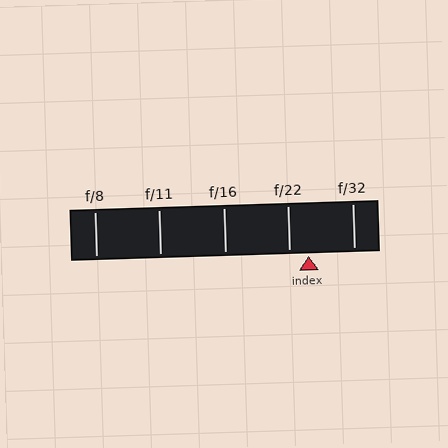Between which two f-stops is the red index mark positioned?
The index mark is between f/22 and f/32.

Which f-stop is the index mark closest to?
The index mark is closest to f/22.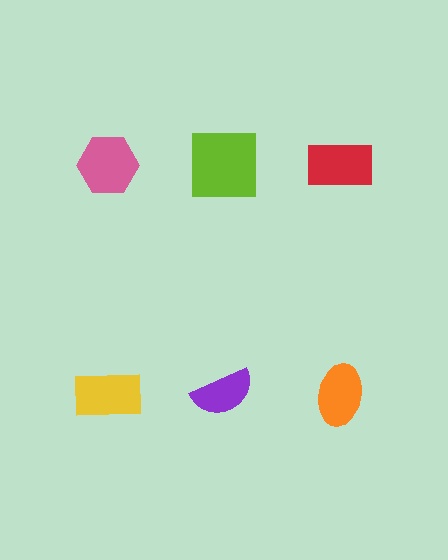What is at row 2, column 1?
A yellow rectangle.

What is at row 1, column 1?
A pink hexagon.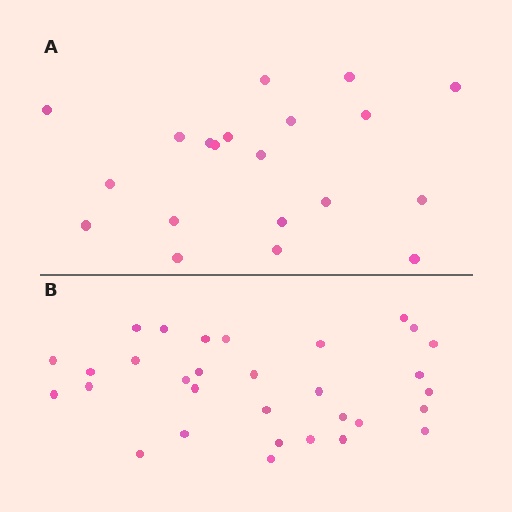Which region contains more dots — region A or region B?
Region B (the bottom region) has more dots.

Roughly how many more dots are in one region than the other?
Region B has roughly 12 or so more dots than region A.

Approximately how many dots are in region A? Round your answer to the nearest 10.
About 20 dots.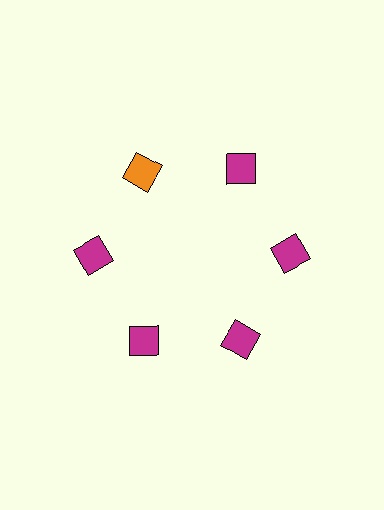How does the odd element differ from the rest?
It has a different color: orange instead of magenta.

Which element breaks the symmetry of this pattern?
The orange square at roughly the 11 o'clock position breaks the symmetry. All other shapes are magenta squares.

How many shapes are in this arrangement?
There are 6 shapes arranged in a ring pattern.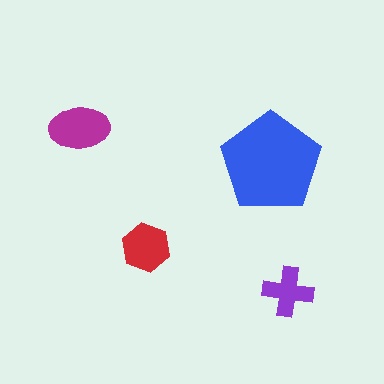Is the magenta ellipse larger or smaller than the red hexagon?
Larger.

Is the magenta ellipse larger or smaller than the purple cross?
Larger.